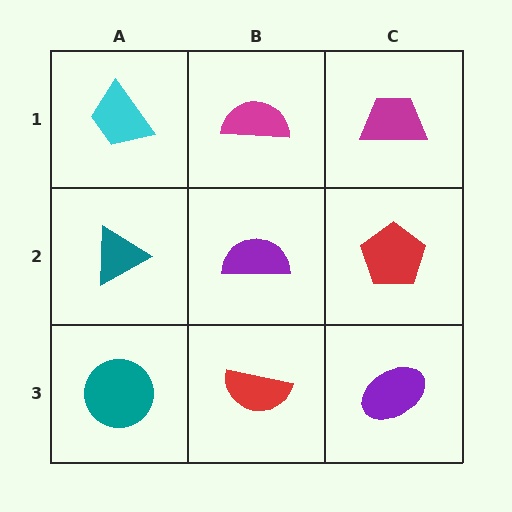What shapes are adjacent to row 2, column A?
A cyan trapezoid (row 1, column A), a teal circle (row 3, column A), a purple semicircle (row 2, column B).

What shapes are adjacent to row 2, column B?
A magenta semicircle (row 1, column B), a red semicircle (row 3, column B), a teal triangle (row 2, column A), a red pentagon (row 2, column C).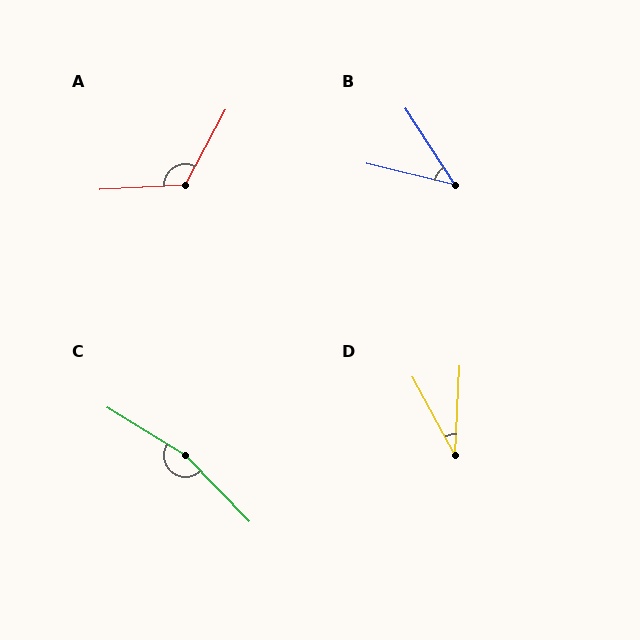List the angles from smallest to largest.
D (31°), B (44°), A (121°), C (166°).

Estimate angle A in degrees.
Approximately 121 degrees.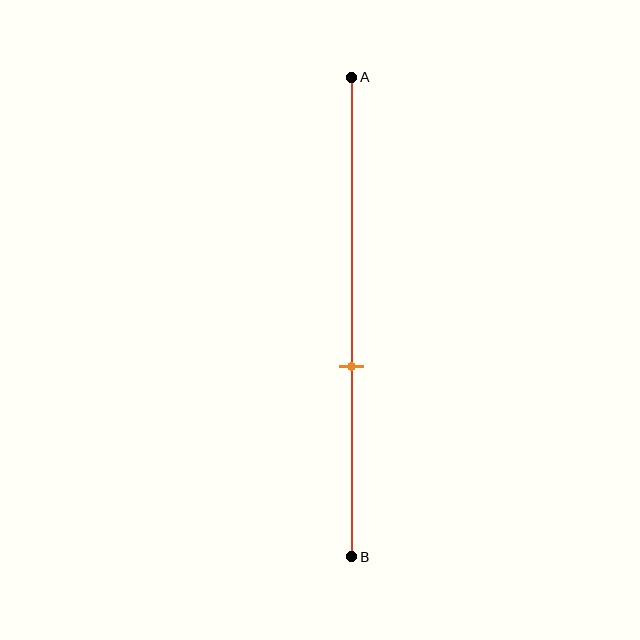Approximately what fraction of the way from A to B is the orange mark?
The orange mark is approximately 60% of the way from A to B.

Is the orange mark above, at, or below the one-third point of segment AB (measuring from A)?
The orange mark is below the one-third point of segment AB.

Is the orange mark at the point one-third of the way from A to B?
No, the mark is at about 60% from A, not at the 33% one-third point.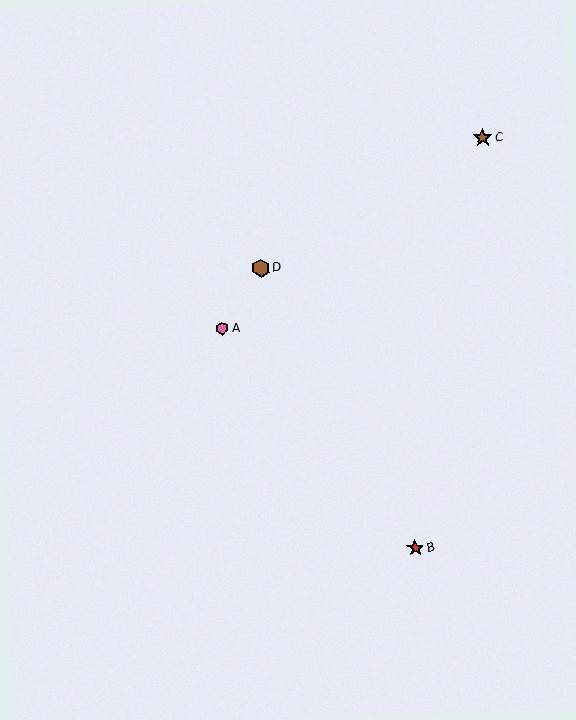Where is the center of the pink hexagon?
The center of the pink hexagon is at (222, 328).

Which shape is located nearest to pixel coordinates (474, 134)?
The brown star (labeled C) at (482, 138) is nearest to that location.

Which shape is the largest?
The brown star (labeled C) is the largest.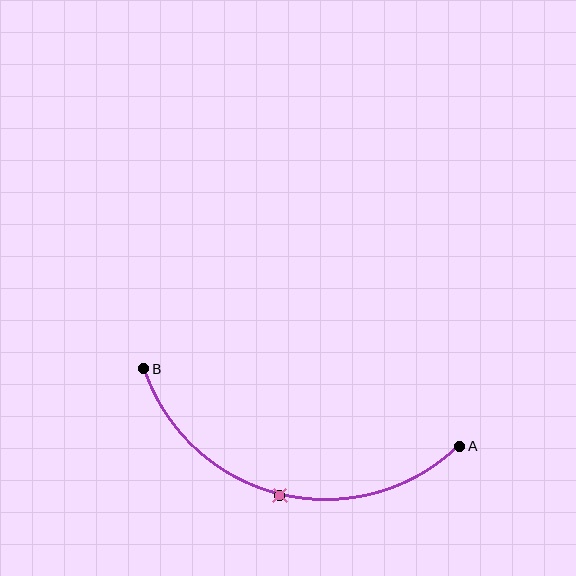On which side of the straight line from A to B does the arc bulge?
The arc bulges below the straight line connecting A and B.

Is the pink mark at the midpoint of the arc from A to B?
Yes. The pink mark lies on the arc at equal arc-length from both A and B — it is the arc midpoint.